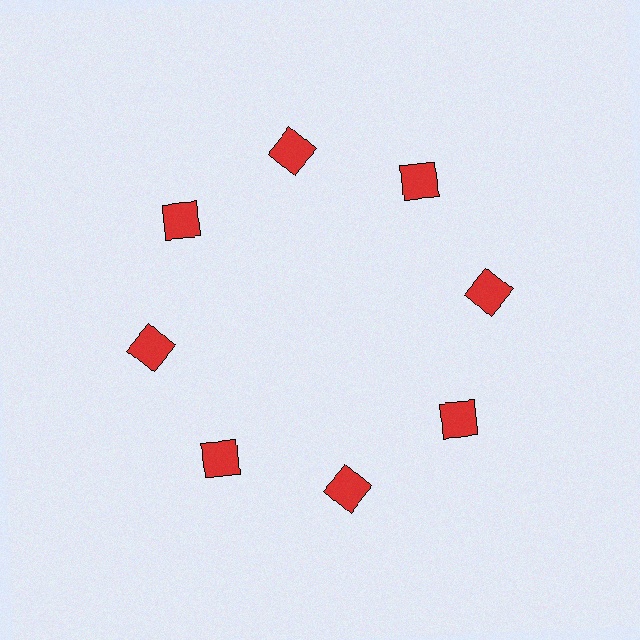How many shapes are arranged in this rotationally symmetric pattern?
There are 8 shapes, arranged in 8 groups of 1.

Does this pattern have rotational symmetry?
Yes, this pattern has 8-fold rotational symmetry. It looks the same after rotating 45 degrees around the center.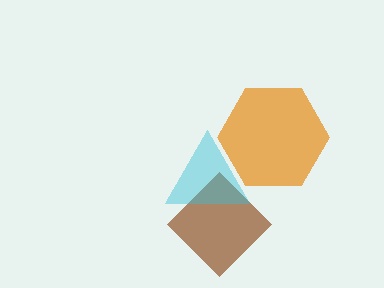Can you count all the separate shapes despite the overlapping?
Yes, there are 3 separate shapes.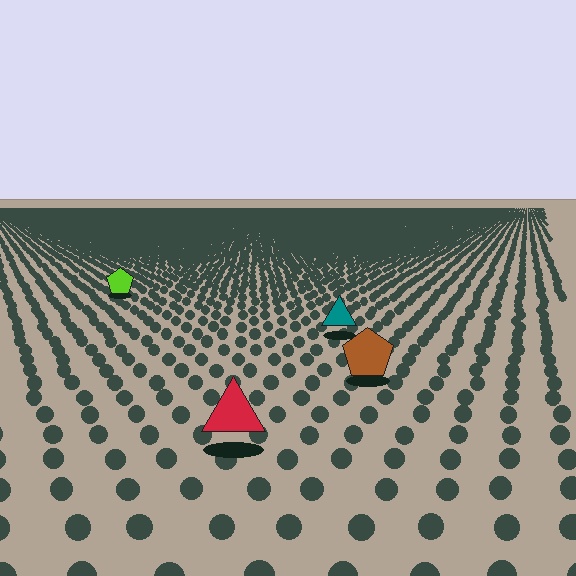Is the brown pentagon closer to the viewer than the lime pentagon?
Yes. The brown pentagon is closer — you can tell from the texture gradient: the ground texture is coarser near it.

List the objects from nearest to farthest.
From nearest to farthest: the red triangle, the brown pentagon, the teal triangle, the lime pentagon.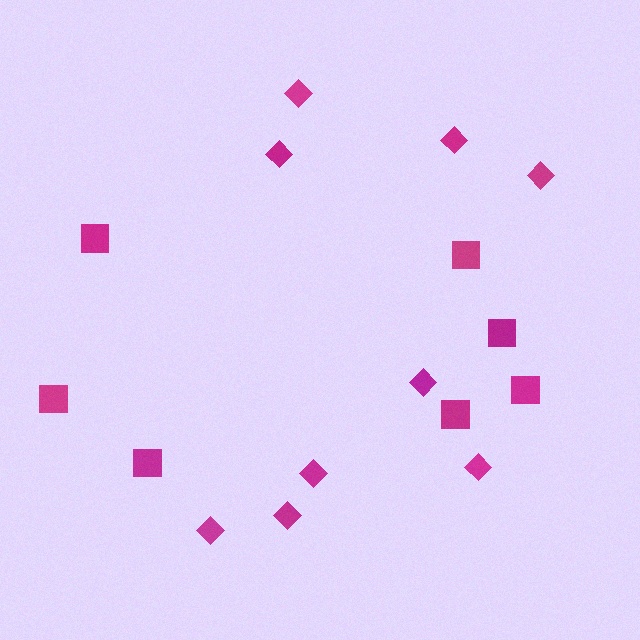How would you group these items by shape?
There are 2 groups: one group of diamonds (9) and one group of squares (7).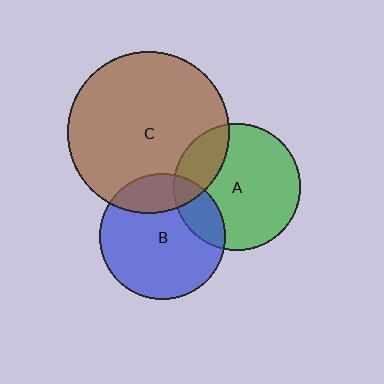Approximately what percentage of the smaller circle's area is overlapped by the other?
Approximately 20%.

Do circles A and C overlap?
Yes.